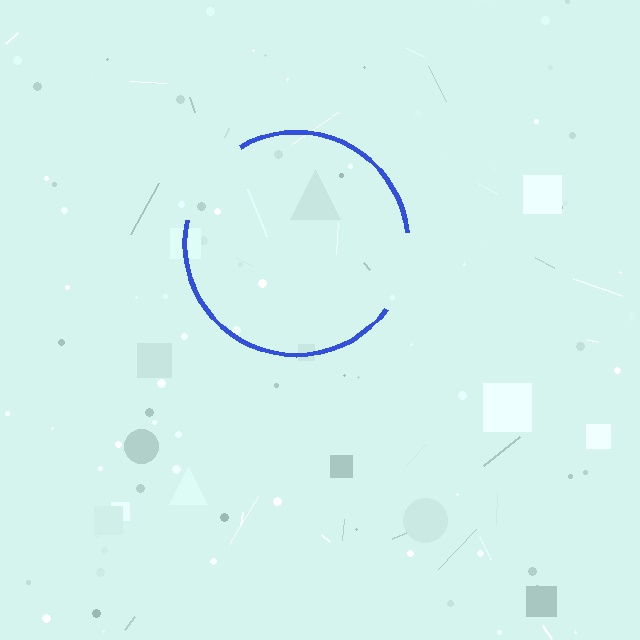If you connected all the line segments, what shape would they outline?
They would outline a circle.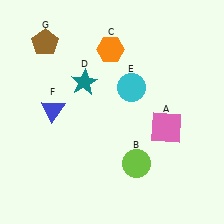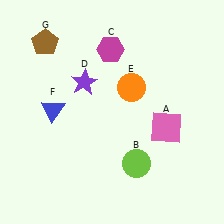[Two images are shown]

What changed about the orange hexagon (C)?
In Image 1, C is orange. In Image 2, it changed to magenta.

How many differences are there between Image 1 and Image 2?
There are 3 differences between the two images.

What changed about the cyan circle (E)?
In Image 1, E is cyan. In Image 2, it changed to orange.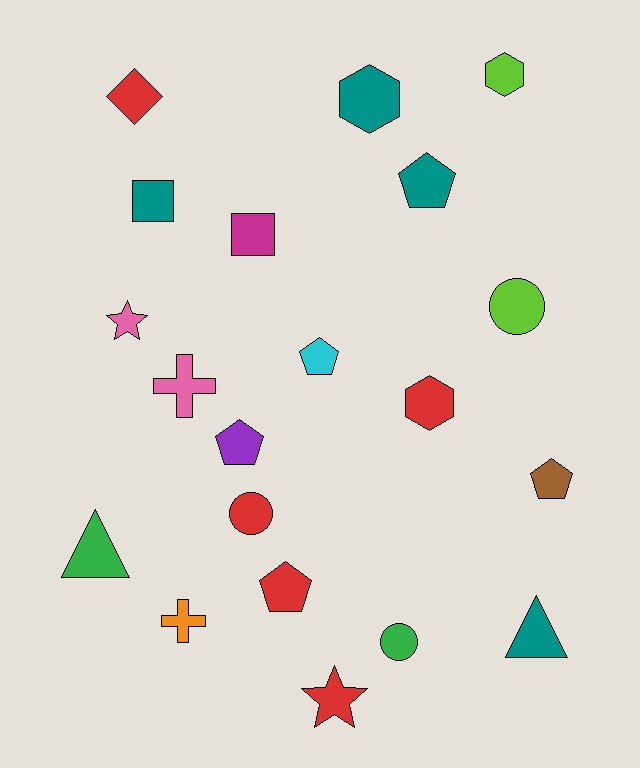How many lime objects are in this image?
There are 2 lime objects.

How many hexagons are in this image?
There are 3 hexagons.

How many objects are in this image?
There are 20 objects.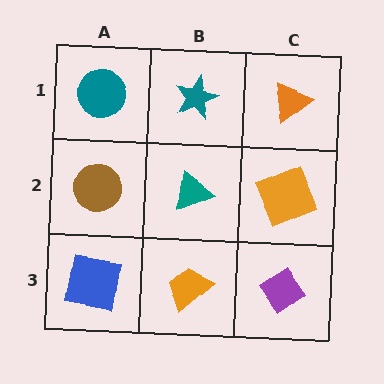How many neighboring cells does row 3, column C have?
2.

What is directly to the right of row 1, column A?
A teal star.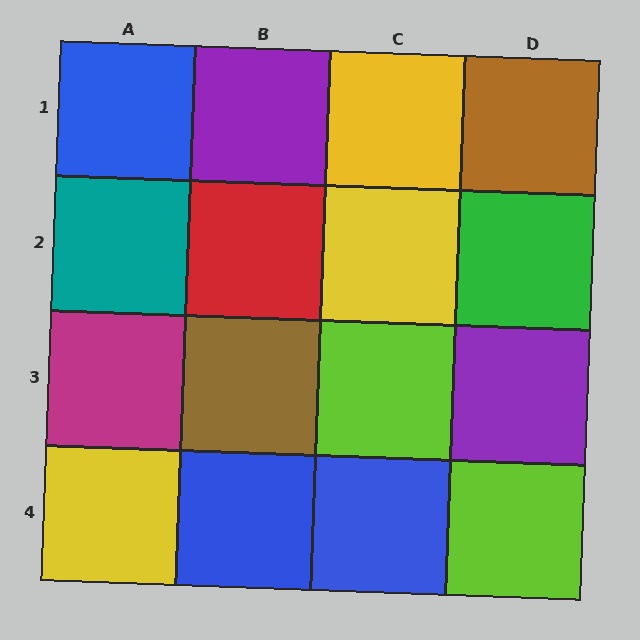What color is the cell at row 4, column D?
Lime.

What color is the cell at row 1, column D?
Brown.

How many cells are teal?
1 cell is teal.